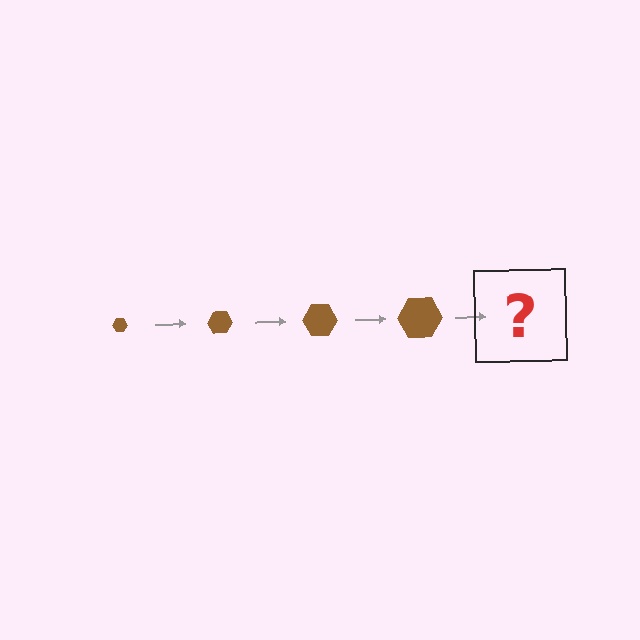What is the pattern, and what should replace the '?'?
The pattern is that the hexagon gets progressively larger each step. The '?' should be a brown hexagon, larger than the previous one.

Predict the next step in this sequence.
The next step is a brown hexagon, larger than the previous one.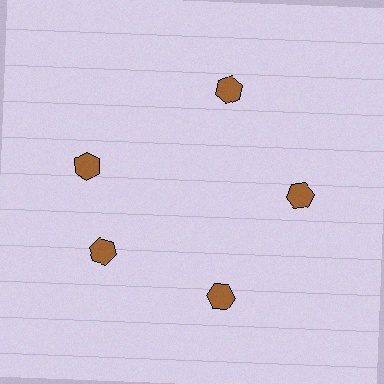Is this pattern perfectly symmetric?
No. The 5 brown hexagons are arranged in a ring, but one element near the 10 o'clock position is rotated out of alignment along the ring, breaking the 5-fold rotational symmetry.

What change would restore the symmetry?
The symmetry would be restored by rotating it back into even spacing with its neighbors so that all 5 hexagons sit at equal angles and equal distance from the center.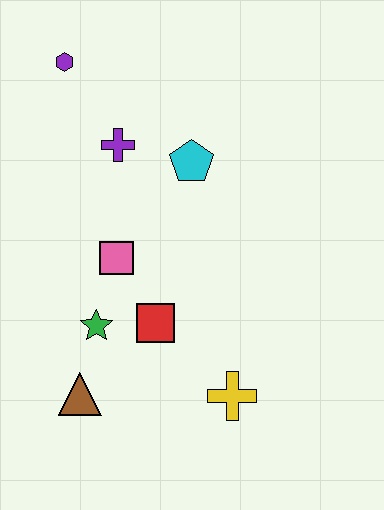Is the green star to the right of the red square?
No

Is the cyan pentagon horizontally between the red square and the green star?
No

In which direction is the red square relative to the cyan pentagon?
The red square is below the cyan pentagon.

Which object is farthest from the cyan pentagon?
The brown triangle is farthest from the cyan pentagon.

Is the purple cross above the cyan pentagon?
Yes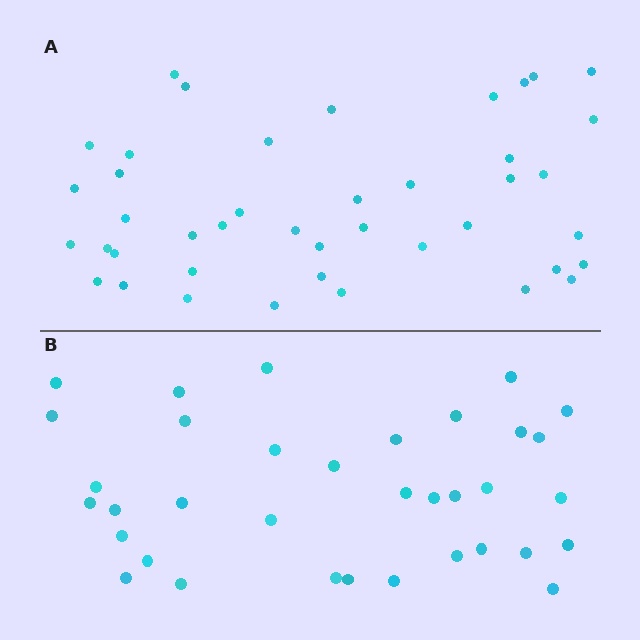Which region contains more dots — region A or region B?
Region A (the top region) has more dots.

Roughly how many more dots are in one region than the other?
Region A has roughly 8 or so more dots than region B.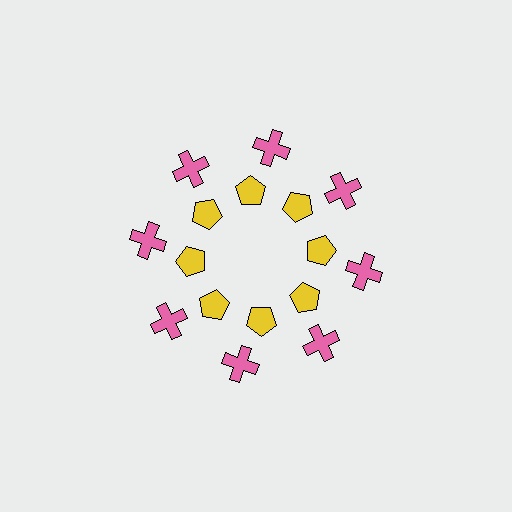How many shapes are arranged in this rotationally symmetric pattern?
There are 16 shapes, arranged in 8 groups of 2.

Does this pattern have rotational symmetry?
Yes, this pattern has 8-fold rotational symmetry. It looks the same after rotating 45 degrees around the center.